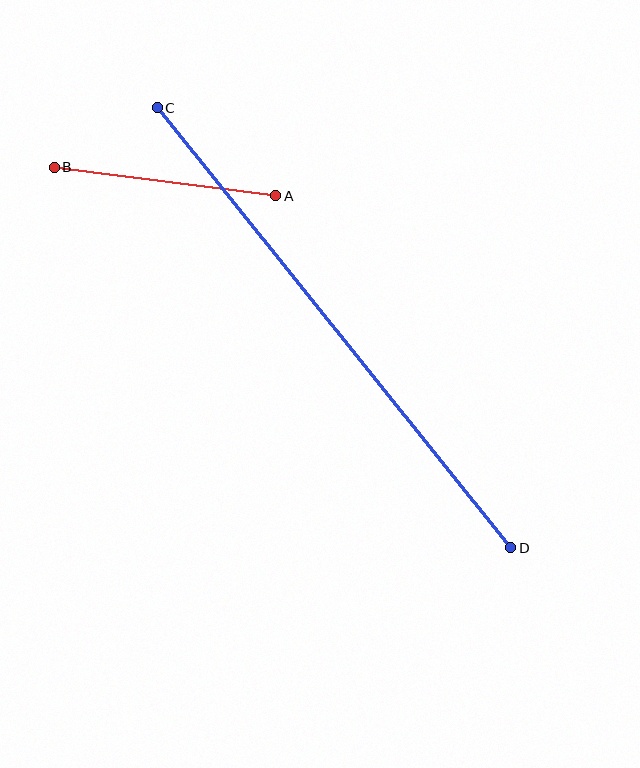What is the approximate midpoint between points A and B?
The midpoint is at approximately (165, 182) pixels.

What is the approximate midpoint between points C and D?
The midpoint is at approximately (334, 328) pixels.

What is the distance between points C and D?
The distance is approximately 564 pixels.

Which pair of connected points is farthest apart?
Points C and D are farthest apart.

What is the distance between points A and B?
The distance is approximately 223 pixels.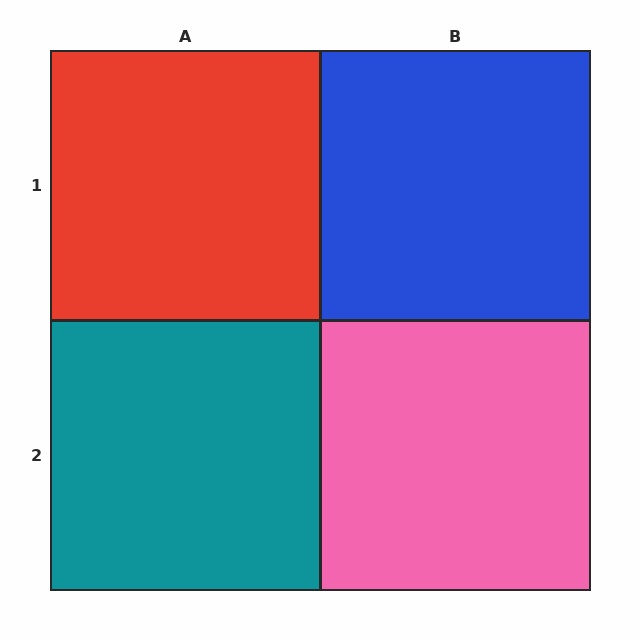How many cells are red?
1 cell is red.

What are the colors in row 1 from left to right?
Red, blue.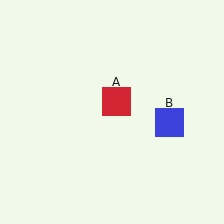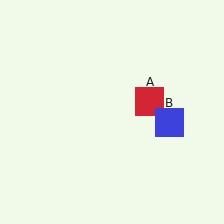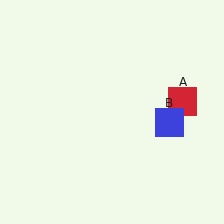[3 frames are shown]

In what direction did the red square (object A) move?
The red square (object A) moved right.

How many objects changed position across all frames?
1 object changed position: red square (object A).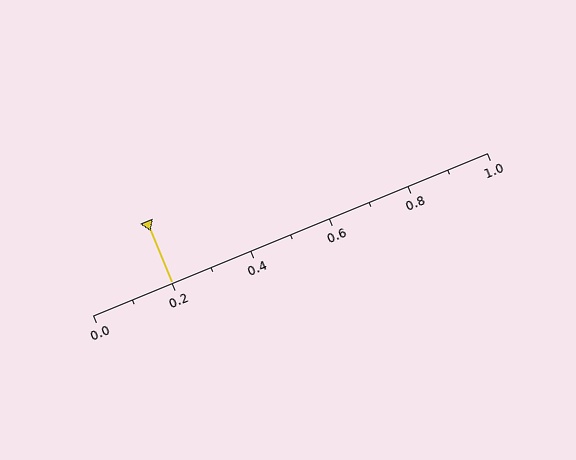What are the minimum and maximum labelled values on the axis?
The axis runs from 0.0 to 1.0.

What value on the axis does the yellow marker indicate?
The marker indicates approximately 0.2.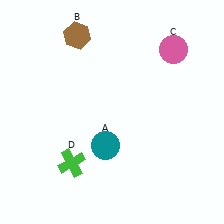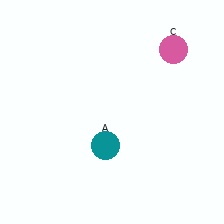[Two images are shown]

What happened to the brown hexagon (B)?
The brown hexagon (B) was removed in Image 2. It was in the top-left area of Image 1.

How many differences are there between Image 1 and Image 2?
There are 2 differences between the two images.